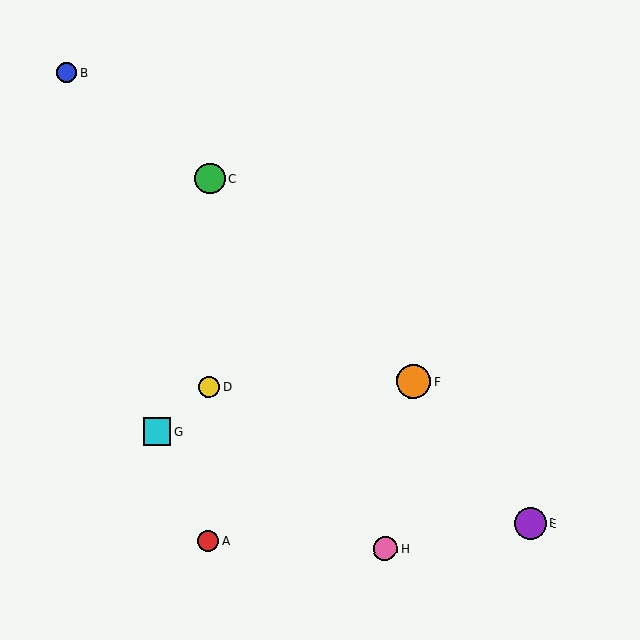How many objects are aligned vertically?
3 objects (A, C, D) are aligned vertically.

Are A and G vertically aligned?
No, A is at x≈208 and G is at x≈157.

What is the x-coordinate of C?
Object C is at x≈210.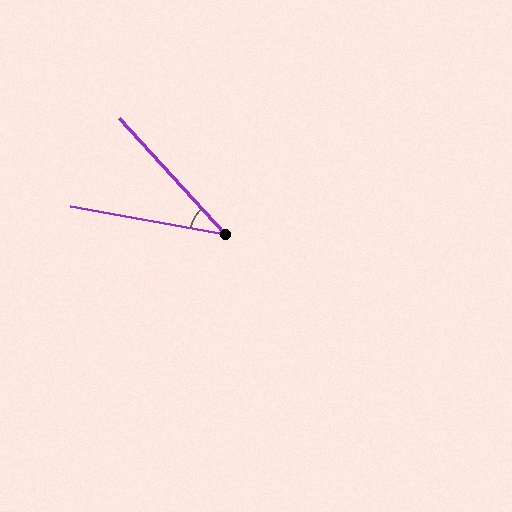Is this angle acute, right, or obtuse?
It is acute.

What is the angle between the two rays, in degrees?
Approximately 37 degrees.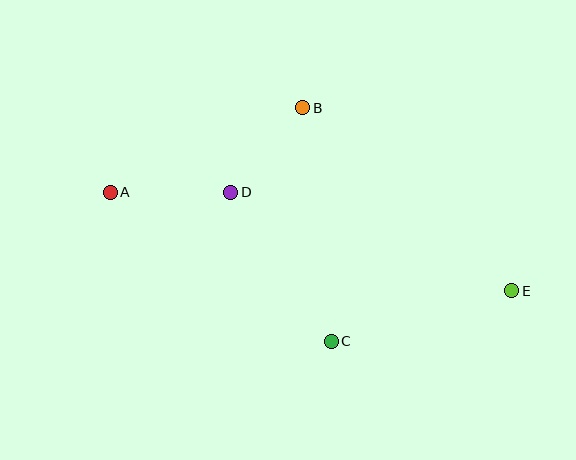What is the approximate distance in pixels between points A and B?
The distance between A and B is approximately 210 pixels.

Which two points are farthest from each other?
Points A and E are farthest from each other.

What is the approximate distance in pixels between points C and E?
The distance between C and E is approximately 187 pixels.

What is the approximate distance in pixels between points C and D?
The distance between C and D is approximately 180 pixels.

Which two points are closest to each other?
Points B and D are closest to each other.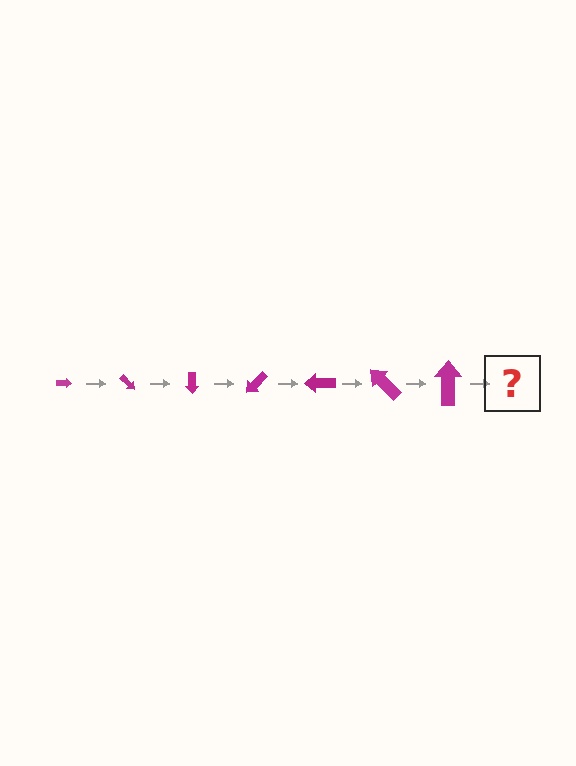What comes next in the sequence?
The next element should be an arrow, larger than the previous one and rotated 315 degrees from the start.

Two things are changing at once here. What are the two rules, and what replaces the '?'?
The two rules are that the arrow grows larger each step and it rotates 45 degrees each step. The '?' should be an arrow, larger than the previous one and rotated 315 degrees from the start.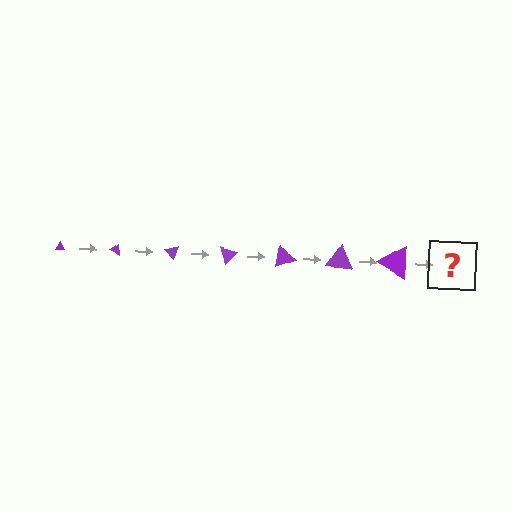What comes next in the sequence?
The next element should be a triangle, larger than the previous one and rotated 175 degrees from the start.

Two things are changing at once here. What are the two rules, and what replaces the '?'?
The two rules are that the triangle grows larger each step and it rotates 25 degrees each step. The '?' should be a triangle, larger than the previous one and rotated 175 degrees from the start.